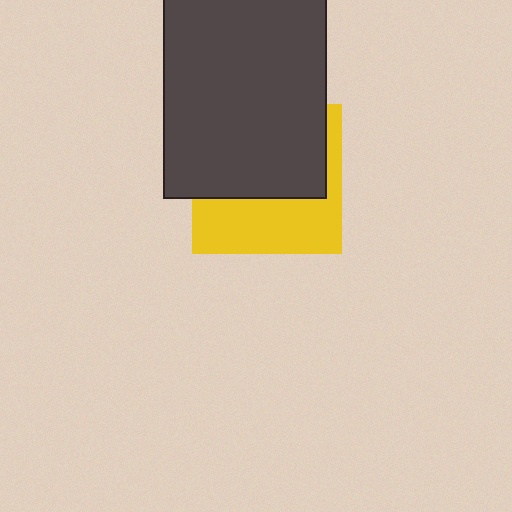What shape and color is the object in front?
The object in front is a dark gray rectangle.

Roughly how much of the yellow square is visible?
A small part of it is visible (roughly 42%).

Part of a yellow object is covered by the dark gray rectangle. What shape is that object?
It is a square.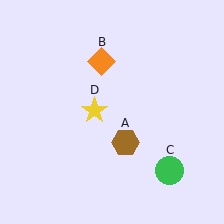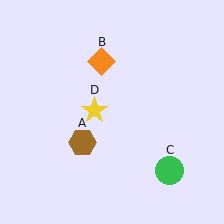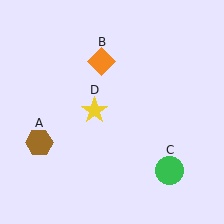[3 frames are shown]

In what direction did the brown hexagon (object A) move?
The brown hexagon (object A) moved left.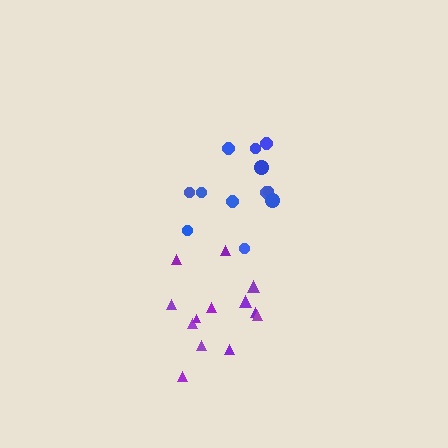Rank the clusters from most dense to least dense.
purple, blue.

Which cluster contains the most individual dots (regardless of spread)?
Purple (13).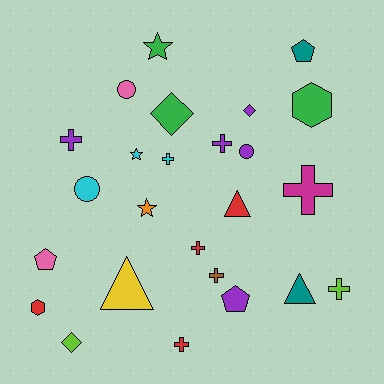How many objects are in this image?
There are 25 objects.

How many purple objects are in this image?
There are 5 purple objects.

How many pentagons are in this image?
There are 3 pentagons.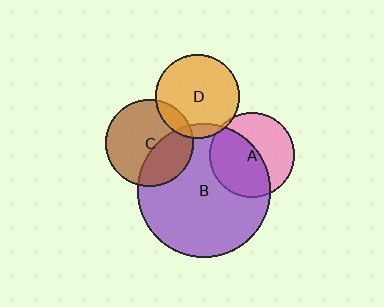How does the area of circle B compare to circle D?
Approximately 2.5 times.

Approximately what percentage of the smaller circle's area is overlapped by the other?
Approximately 10%.